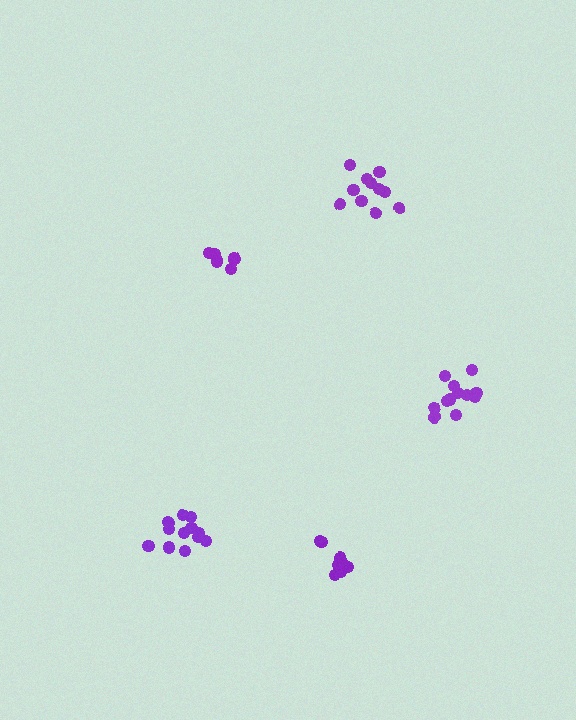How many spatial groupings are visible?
There are 5 spatial groupings.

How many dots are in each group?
Group 1: 9 dots, Group 2: 13 dots, Group 3: 11 dots, Group 4: 8 dots, Group 5: 12 dots (53 total).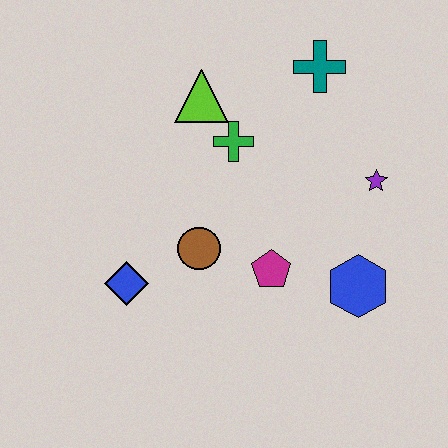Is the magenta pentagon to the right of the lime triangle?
Yes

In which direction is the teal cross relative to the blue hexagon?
The teal cross is above the blue hexagon.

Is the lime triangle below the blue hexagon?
No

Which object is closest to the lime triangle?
The green cross is closest to the lime triangle.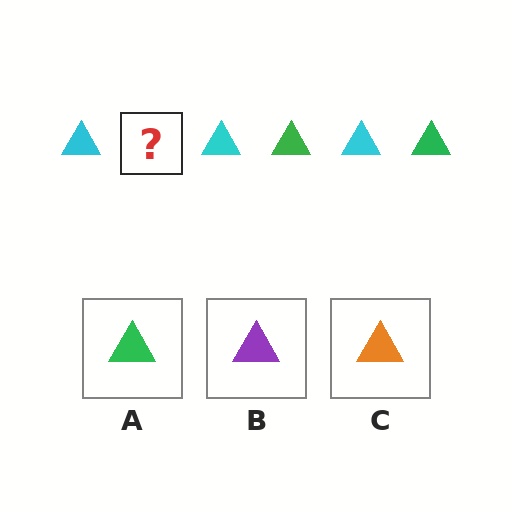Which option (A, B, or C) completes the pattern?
A.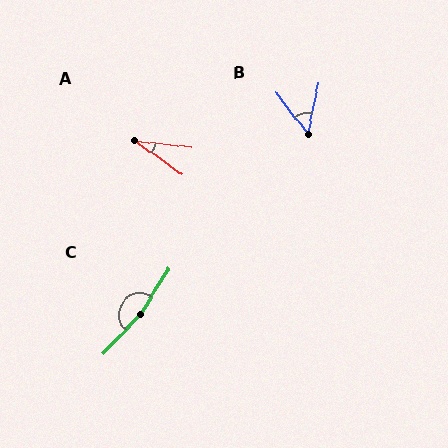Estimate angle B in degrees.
Approximately 50 degrees.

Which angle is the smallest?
A, at approximately 29 degrees.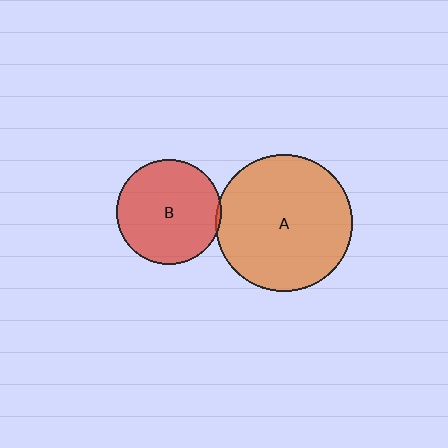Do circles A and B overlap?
Yes.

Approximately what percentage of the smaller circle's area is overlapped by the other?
Approximately 5%.